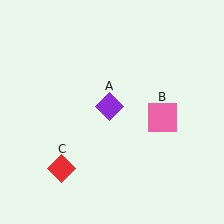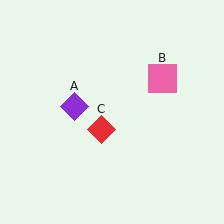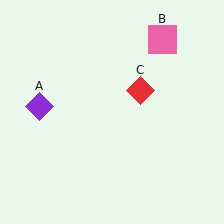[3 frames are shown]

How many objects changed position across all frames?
3 objects changed position: purple diamond (object A), pink square (object B), red diamond (object C).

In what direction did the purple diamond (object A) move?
The purple diamond (object A) moved left.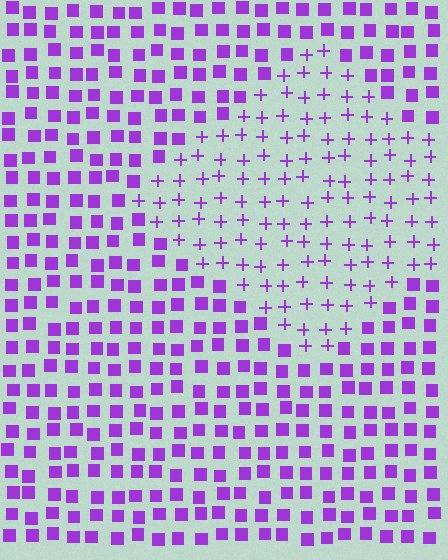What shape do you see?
I see a diamond.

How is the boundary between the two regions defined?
The boundary is defined by a change in element shape: plus signs inside vs. squares outside. All elements share the same color and spacing.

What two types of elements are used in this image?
The image uses plus signs inside the diamond region and squares outside it.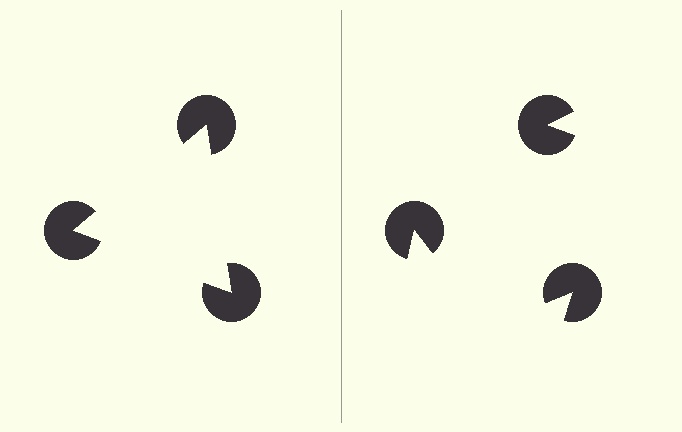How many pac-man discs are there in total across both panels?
6 — 3 on each side.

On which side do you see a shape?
An illusory triangle appears on the left side. On the right side the wedge cuts are rotated, so no coherent shape forms.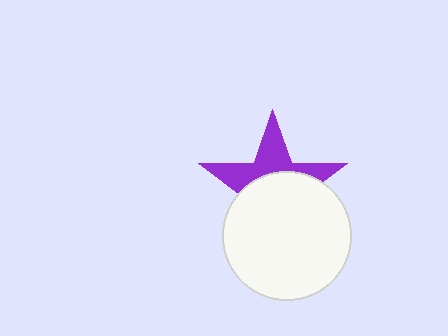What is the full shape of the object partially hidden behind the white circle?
The partially hidden object is a purple star.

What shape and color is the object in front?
The object in front is a white circle.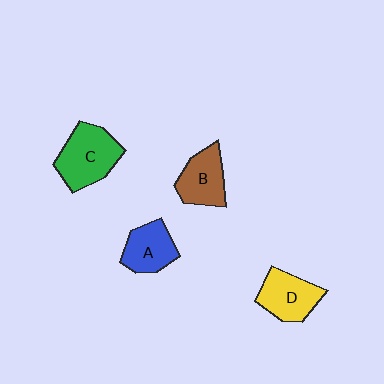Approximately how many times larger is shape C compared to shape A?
Approximately 1.4 times.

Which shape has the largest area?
Shape C (green).